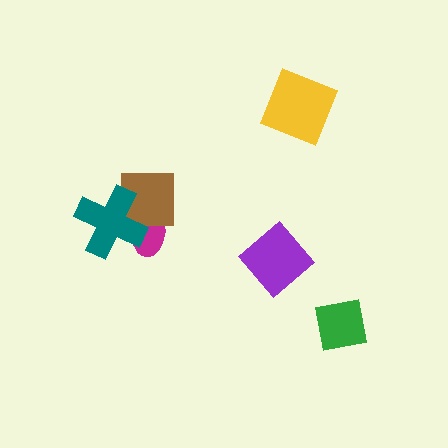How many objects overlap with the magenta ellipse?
2 objects overlap with the magenta ellipse.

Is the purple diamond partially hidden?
No, no other shape covers it.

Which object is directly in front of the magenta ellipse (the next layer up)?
The brown square is directly in front of the magenta ellipse.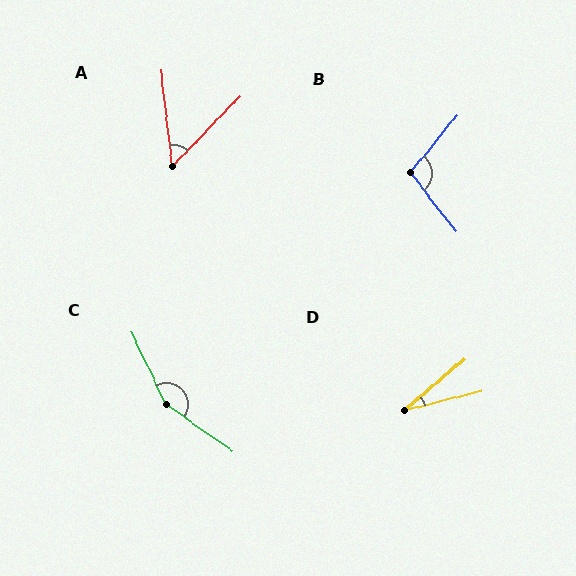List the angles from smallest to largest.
D (26°), A (50°), B (104°), C (151°).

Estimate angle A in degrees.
Approximately 50 degrees.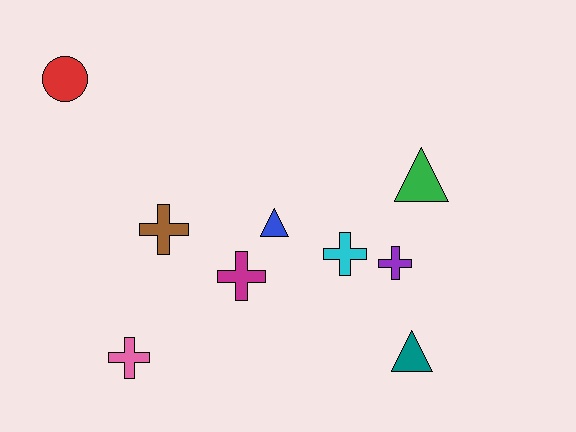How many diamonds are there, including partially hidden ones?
There are no diamonds.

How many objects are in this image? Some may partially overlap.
There are 9 objects.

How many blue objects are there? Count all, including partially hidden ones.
There is 1 blue object.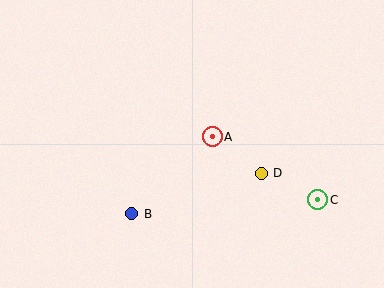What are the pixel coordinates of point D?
Point D is at (261, 173).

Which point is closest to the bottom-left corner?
Point B is closest to the bottom-left corner.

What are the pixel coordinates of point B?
Point B is at (132, 214).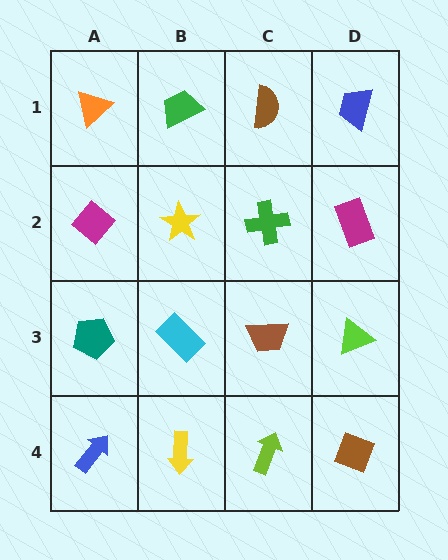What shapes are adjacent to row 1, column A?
A magenta diamond (row 2, column A), a green trapezoid (row 1, column B).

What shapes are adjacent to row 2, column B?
A green trapezoid (row 1, column B), a cyan rectangle (row 3, column B), a magenta diamond (row 2, column A), a green cross (row 2, column C).